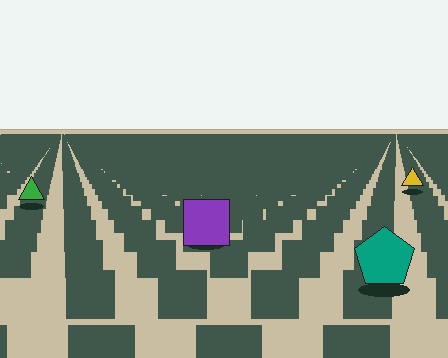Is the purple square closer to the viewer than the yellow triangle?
Yes. The purple square is closer — you can tell from the texture gradient: the ground texture is coarser near it.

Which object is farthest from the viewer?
The yellow triangle is farthest from the viewer. It appears smaller and the ground texture around it is denser.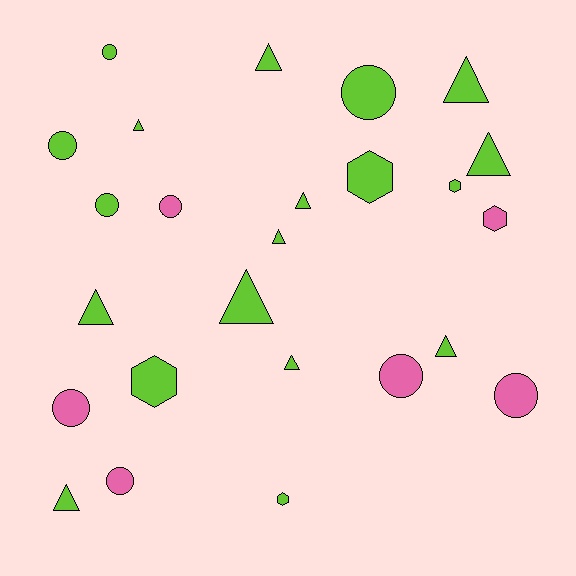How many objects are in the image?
There are 25 objects.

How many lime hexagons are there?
There are 4 lime hexagons.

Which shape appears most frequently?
Triangle, with 11 objects.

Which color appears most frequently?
Lime, with 19 objects.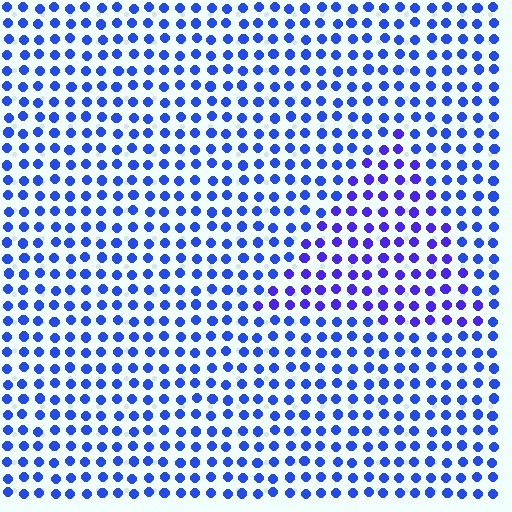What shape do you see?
I see a triangle.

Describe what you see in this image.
The image is filled with small blue elements in a uniform arrangement. A triangle-shaped region is visible where the elements are tinted to a slightly different hue, forming a subtle color boundary.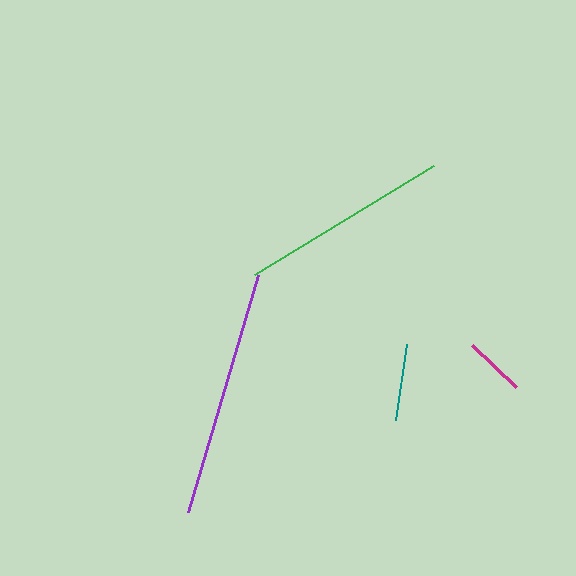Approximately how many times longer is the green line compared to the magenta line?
The green line is approximately 3.4 times the length of the magenta line.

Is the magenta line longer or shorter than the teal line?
The teal line is longer than the magenta line.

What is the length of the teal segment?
The teal segment is approximately 77 pixels long.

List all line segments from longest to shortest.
From longest to shortest: purple, green, teal, magenta.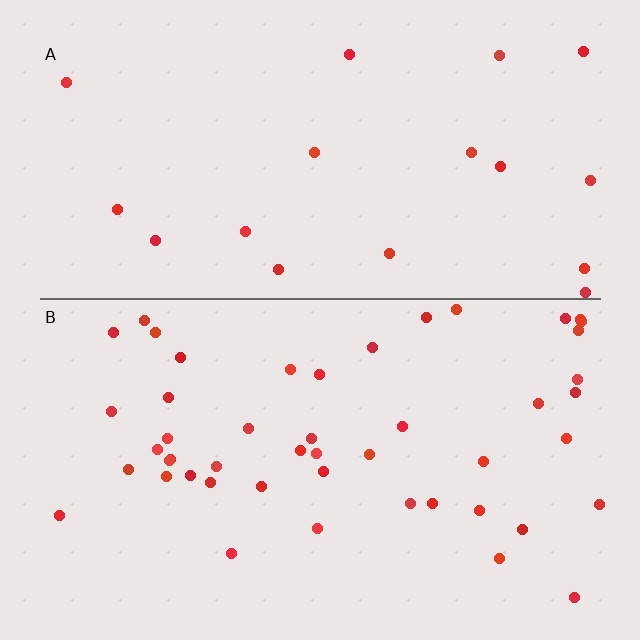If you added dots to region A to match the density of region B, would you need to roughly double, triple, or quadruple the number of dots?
Approximately triple.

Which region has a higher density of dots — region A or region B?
B (the bottom).